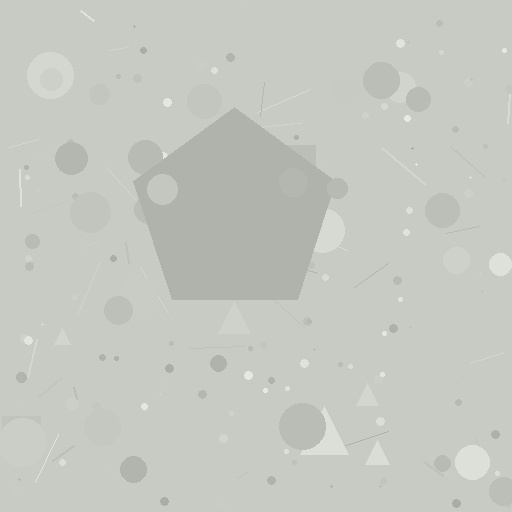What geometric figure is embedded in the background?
A pentagon is embedded in the background.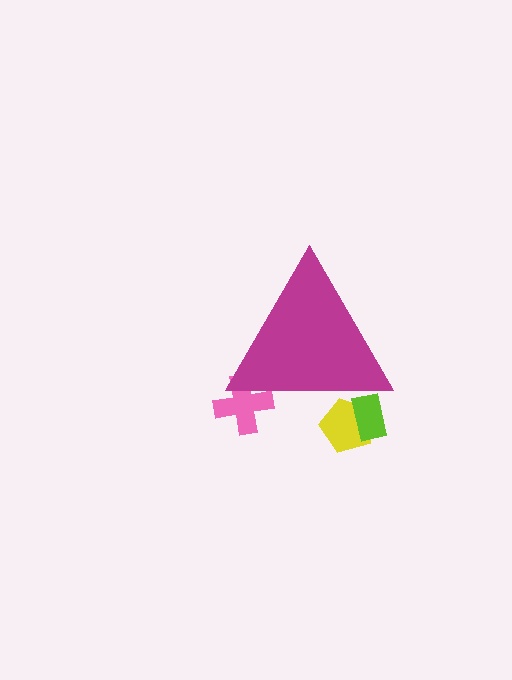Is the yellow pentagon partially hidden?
Yes, the yellow pentagon is partially hidden behind the magenta triangle.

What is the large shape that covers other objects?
A magenta triangle.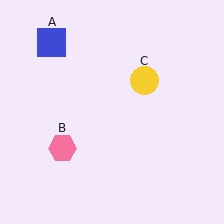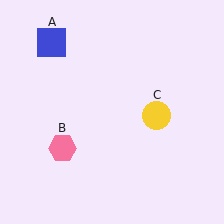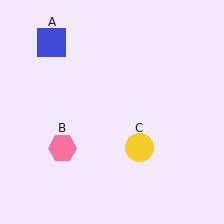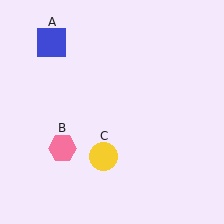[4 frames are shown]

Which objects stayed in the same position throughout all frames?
Blue square (object A) and pink hexagon (object B) remained stationary.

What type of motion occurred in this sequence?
The yellow circle (object C) rotated clockwise around the center of the scene.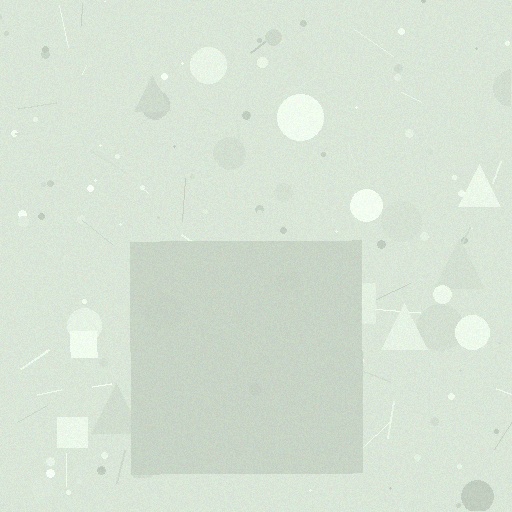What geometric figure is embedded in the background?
A square is embedded in the background.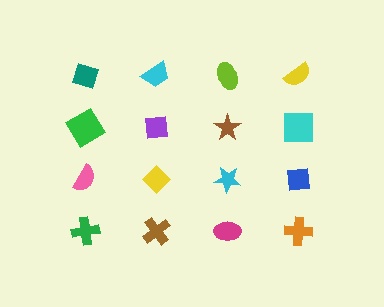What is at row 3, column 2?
A yellow diamond.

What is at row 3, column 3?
A cyan star.